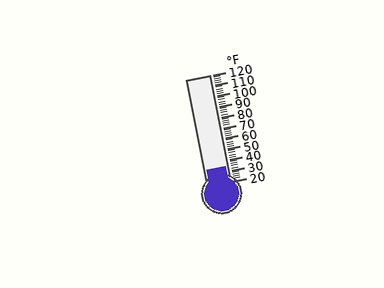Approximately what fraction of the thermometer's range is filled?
The thermometer is filled to approximately 15% of its range.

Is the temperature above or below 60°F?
The temperature is below 60°F.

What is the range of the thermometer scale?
The thermometer scale ranges from 20°F to 120°F.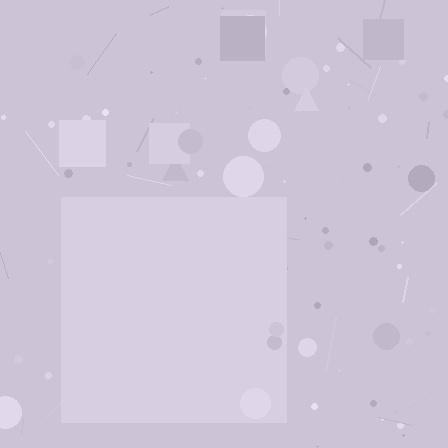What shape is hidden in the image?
A square is hidden in the image.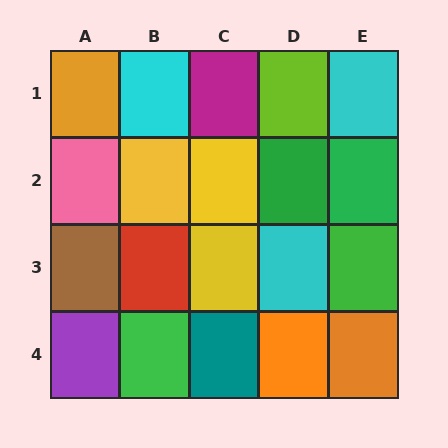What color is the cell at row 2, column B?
Yellow.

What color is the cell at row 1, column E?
Cyan.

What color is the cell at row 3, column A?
Brown.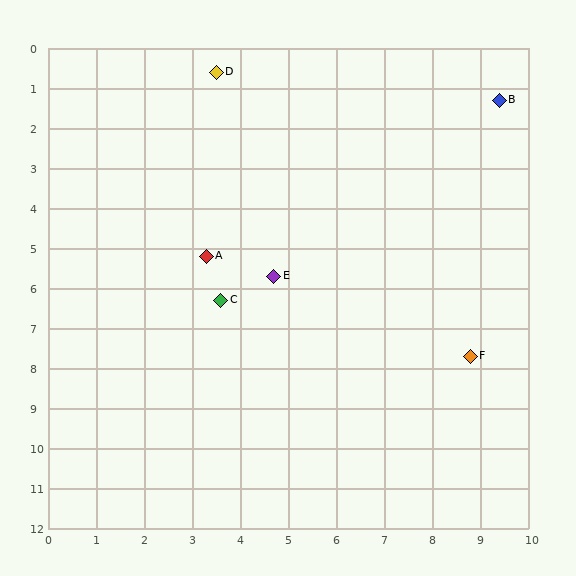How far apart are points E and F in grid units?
Points E and F are about 4.6 grid units apart.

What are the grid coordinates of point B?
Point B is at approximately (9.4, 1.3).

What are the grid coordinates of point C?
Point C is at approximately (3.6, 6.3).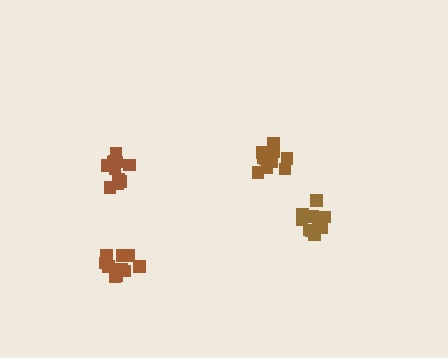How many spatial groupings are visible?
There are 4 spatial groupings.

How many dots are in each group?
Group 1: 11 dots, Group 2: 10 dots, Group 3: 10 dots, Group 4: 12 dots (43 total).